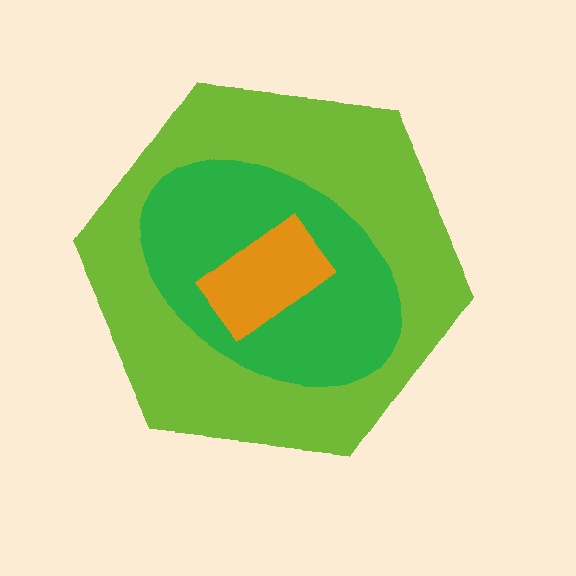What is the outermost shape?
The lime hexagon.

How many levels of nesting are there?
3.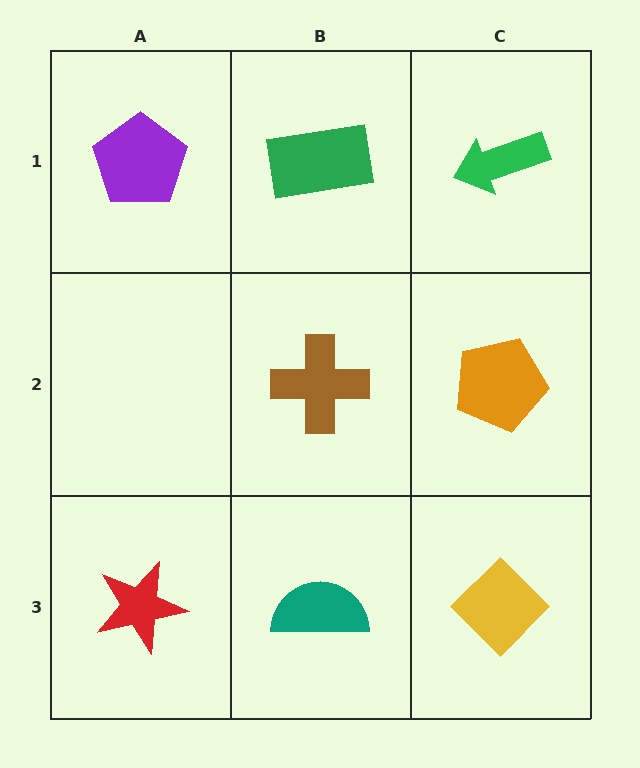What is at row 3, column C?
A yellow diamond.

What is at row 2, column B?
A brown cross.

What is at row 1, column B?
A green rectangle.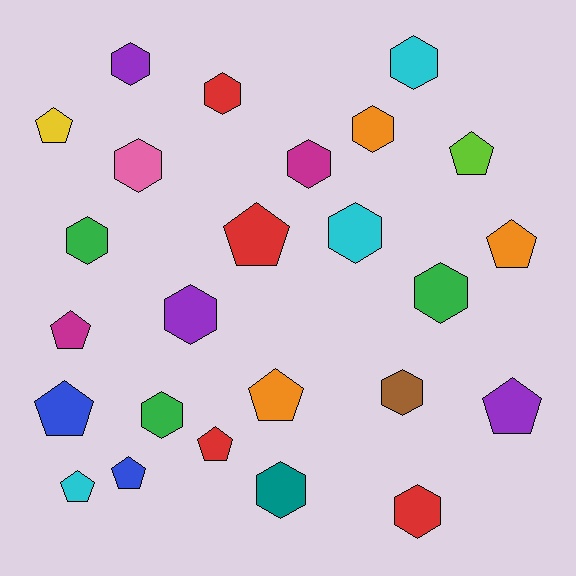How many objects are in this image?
There are 25 objects.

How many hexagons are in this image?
There are 14 hexagons.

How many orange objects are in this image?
There are 3 orange objects.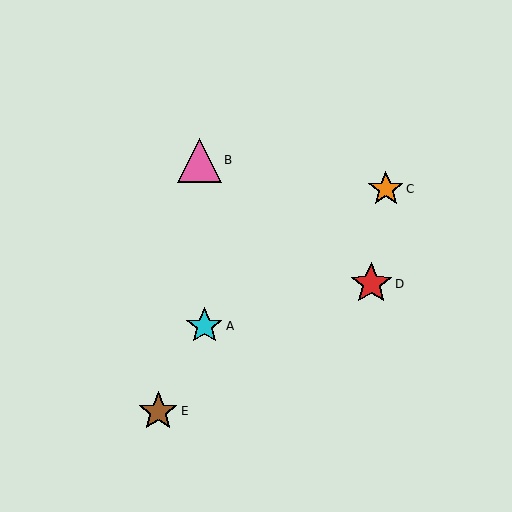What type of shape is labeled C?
Shape C is an orange star.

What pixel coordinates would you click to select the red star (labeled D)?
Click at (371, 284) to select the red star D.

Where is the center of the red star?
The center of the red star is at (371, 284).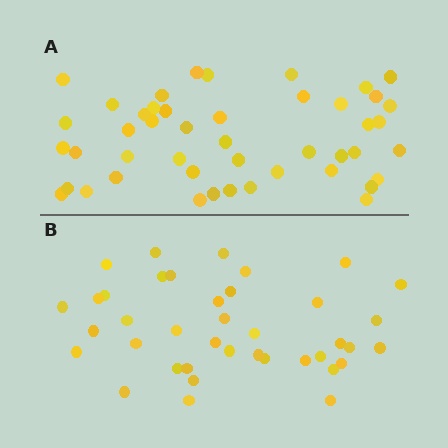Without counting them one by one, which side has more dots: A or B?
Region A (the top region) has more dots.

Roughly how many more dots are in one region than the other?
Region A has roughly 8 or so more dots than region B.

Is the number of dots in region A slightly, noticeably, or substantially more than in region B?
Region A has only slightly more — the two regions are fairly close. The ratio is roughly 1.2 to 1.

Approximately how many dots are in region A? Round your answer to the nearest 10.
About 50 dots. (The exact count is 46, which rounds to 50.)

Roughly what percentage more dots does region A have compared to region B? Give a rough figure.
About 20% more.